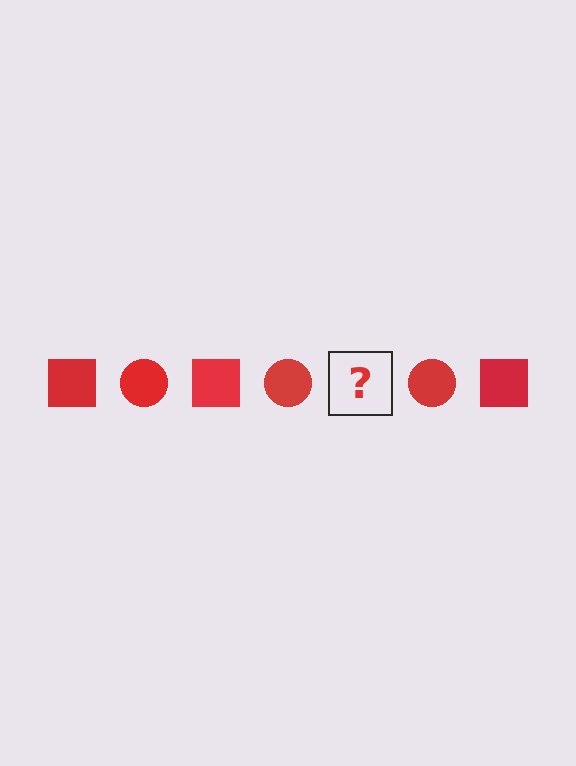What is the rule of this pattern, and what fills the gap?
The rule is that the pattern cycles through square, circle shapes in red. The gap should be filled with a red square.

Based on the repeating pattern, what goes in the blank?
The blank should be a red square.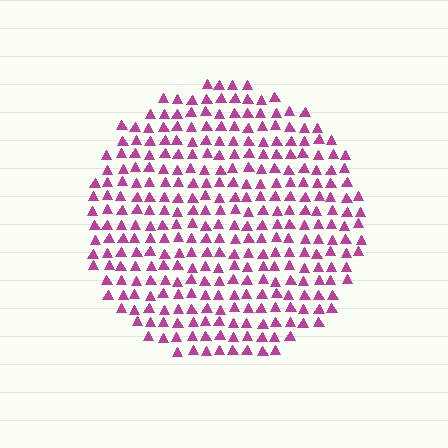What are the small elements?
The small elements are triangles.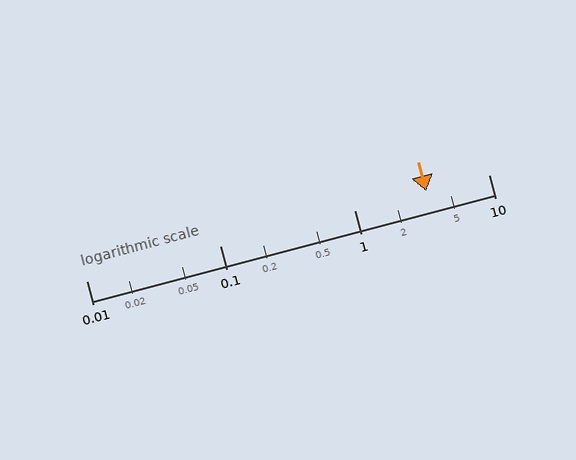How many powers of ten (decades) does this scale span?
The scale spans 3 decades, from 0.01 to 10.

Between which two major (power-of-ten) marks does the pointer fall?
The pointer is between 1 and 10.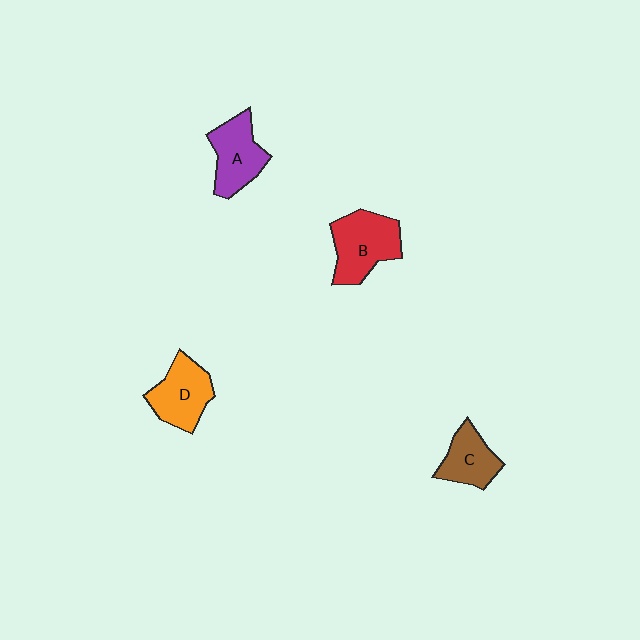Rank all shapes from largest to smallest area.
From largest to smallest: B (red), D (orange), A (purple), C (brown).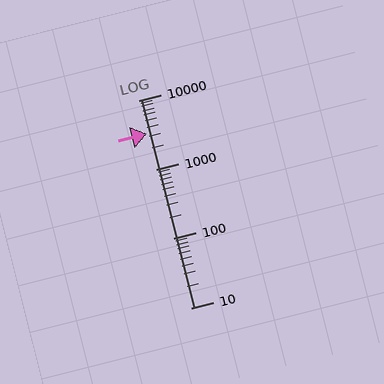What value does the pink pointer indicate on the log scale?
The pointer indicates approximately 3300.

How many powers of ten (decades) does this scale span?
The scale spans 3 decades, from 10 to 10000.